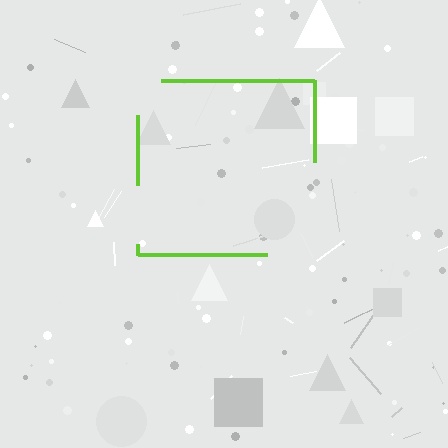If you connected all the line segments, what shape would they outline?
They would outline a square.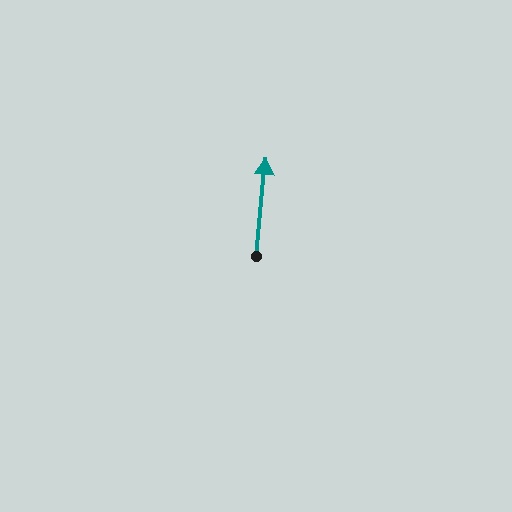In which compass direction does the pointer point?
North.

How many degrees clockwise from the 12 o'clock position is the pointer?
Approximately 6 degrees.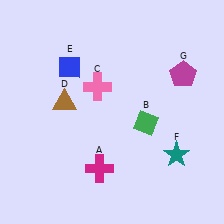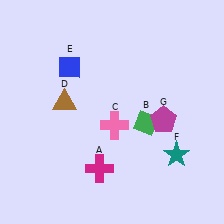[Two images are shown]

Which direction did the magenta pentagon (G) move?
The magenta pentagon (G) moved down.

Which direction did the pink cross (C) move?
The pink cross (C) moved down.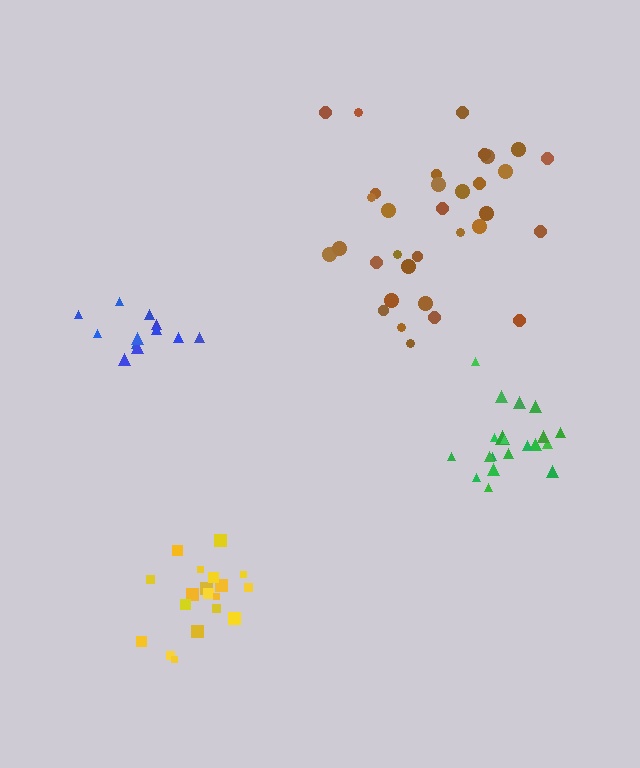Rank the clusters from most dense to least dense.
yellow, green, blue, brown.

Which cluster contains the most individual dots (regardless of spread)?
Brown (33).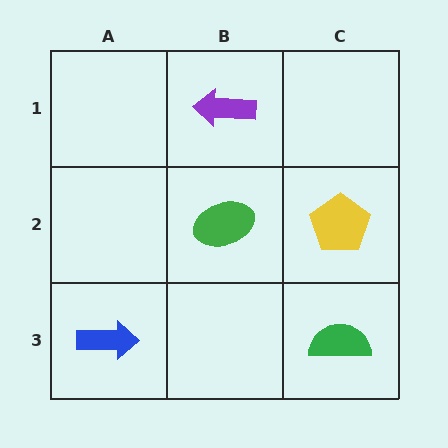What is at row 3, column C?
A green semicircle.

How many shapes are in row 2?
2 shapes.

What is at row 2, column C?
A yellow pentagon.